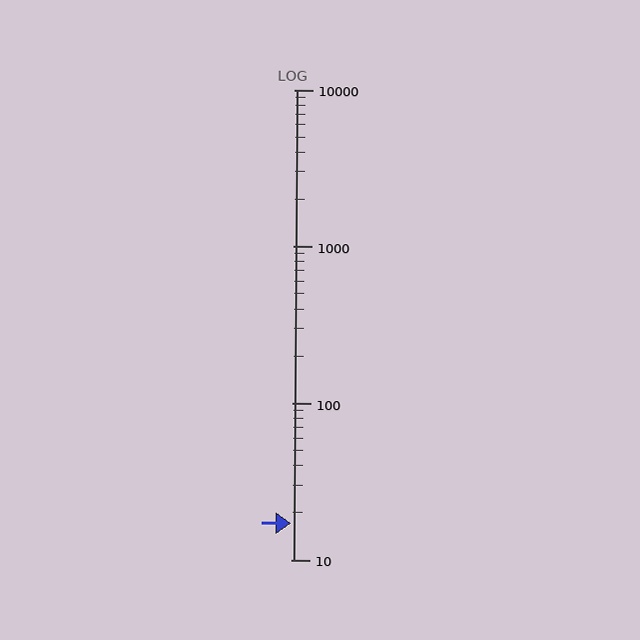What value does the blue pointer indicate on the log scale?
The pointer indicates approximately 17.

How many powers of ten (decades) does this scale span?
The scale spans 3 decades, from 10 to 10000.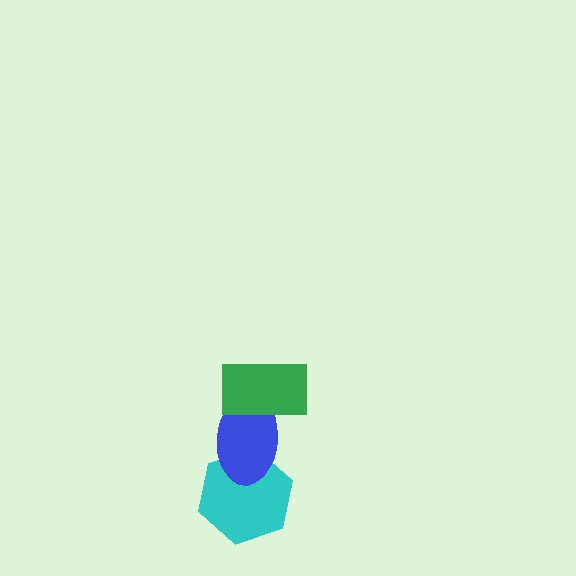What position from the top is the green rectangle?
The green rectangle is 1st from the top.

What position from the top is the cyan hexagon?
The cyan hexagon is 3rd from the top.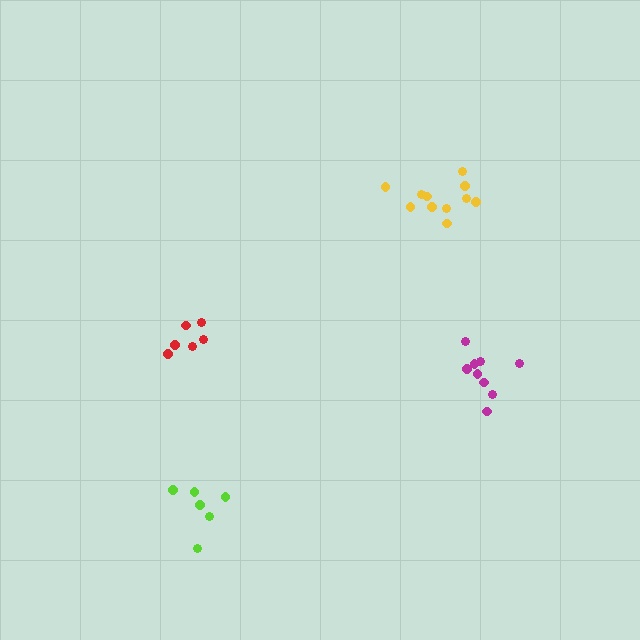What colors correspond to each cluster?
The clusters are colored: lime, magenta, red, yellow.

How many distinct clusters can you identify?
There are 4 distinct clusters.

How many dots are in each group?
Group 1: 6 dots, Group 2: 9 dots, Group 3: 6 dots, Group 4: 11 dots (32 total).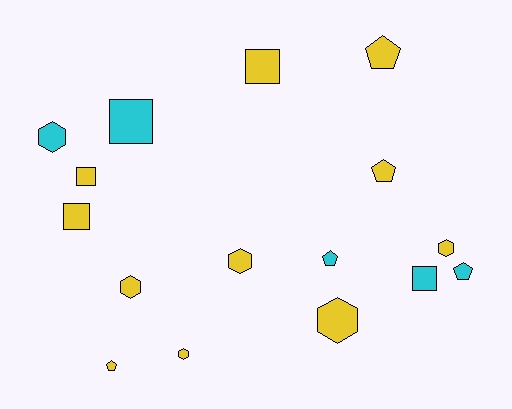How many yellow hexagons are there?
There are 5 yellow hexagons.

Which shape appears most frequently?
Hexagon, with 6 objects.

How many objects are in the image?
There are 16 objects.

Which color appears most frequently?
Yellow, with 11 objects.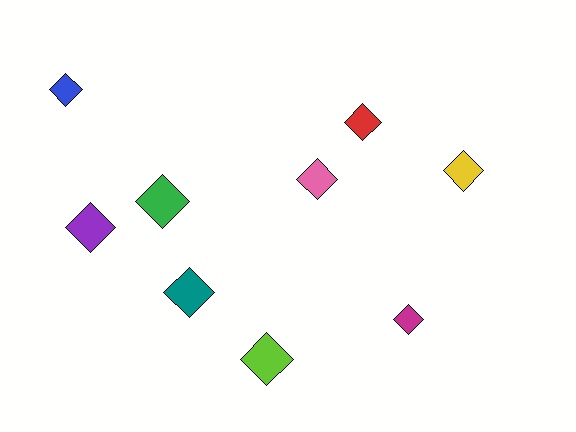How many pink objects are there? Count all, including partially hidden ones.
There is 1 pink object.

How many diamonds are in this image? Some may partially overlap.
There are 9 diamonds.